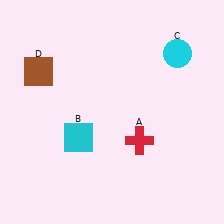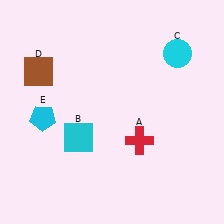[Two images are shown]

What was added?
A cyan pentagon (E) was added in Image 2.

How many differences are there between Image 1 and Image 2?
There is 1 difference between the two images.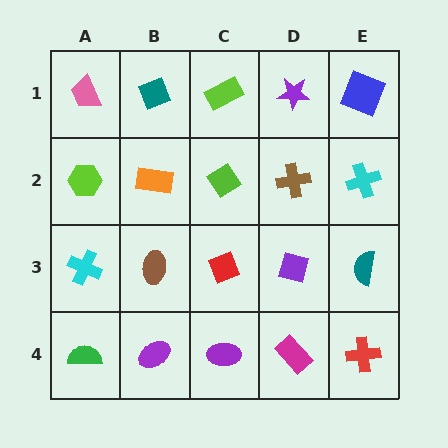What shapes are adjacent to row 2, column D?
A purple star (row 1, column D), a purple diamond (row 3, column D), a lime diamond (row 2, column C), a cyan cross (row 2, column E).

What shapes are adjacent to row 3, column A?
A lime hexagon (row 2, column A), a green semicircle (row 4, column A), a brown ellipse (row 3, column B).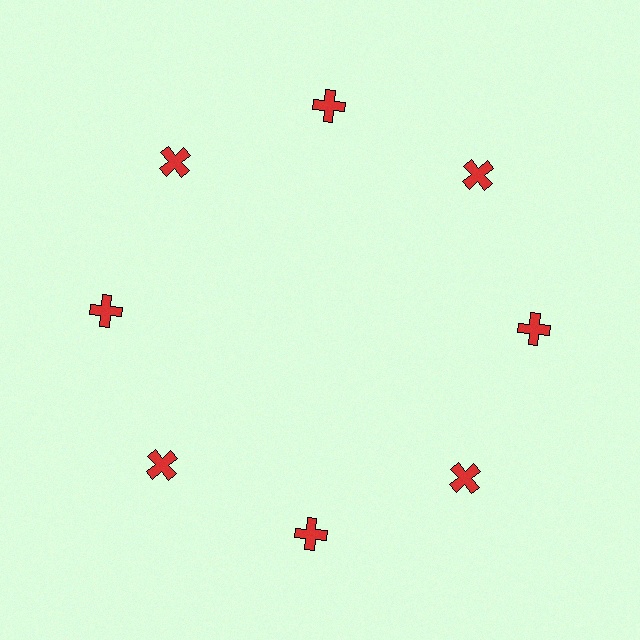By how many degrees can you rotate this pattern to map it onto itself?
The pattern maps onto itself every 45 degrees of rotation.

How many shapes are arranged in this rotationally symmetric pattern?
There are 8 shapes, arranged in 8 groups of 1.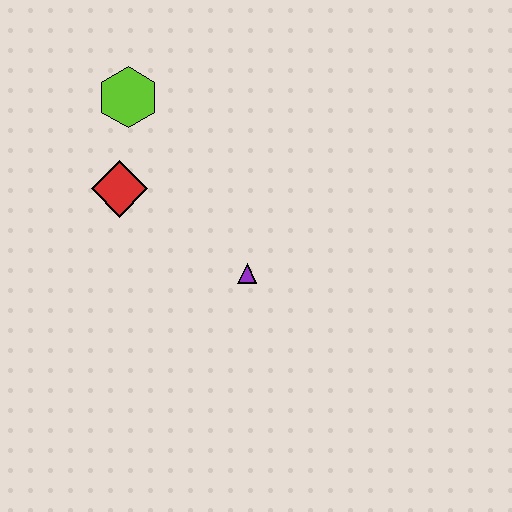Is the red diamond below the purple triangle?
No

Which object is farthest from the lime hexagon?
The purple triangle is farthest from the lime hexagon.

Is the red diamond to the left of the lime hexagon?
Yes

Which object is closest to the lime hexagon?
The red diamond is closest to the lime hexagon.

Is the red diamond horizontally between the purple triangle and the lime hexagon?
No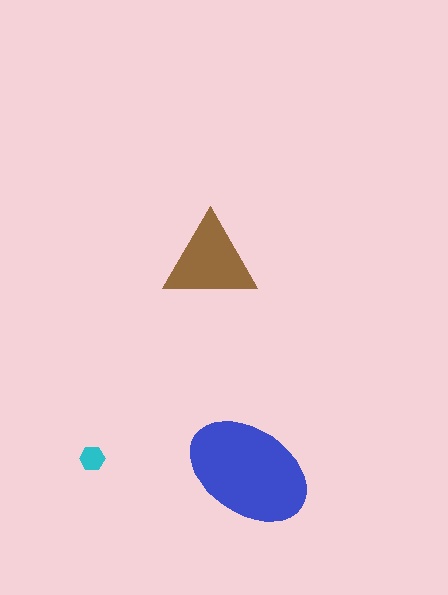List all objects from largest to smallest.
The blue ellipse, the brown triangle, the cyan hexagon.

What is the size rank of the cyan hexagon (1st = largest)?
3rd.